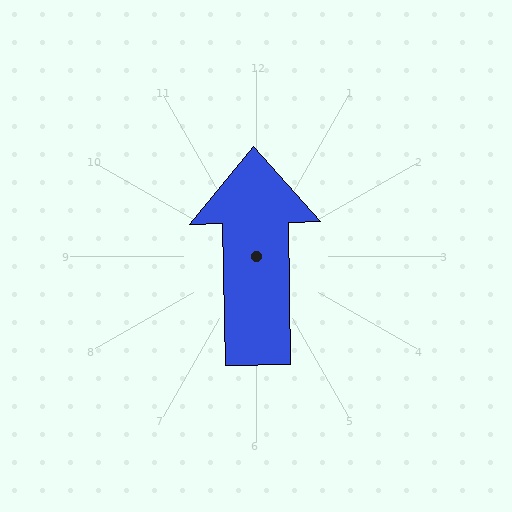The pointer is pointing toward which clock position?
Roughly 12 o'clock.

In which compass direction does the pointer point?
North.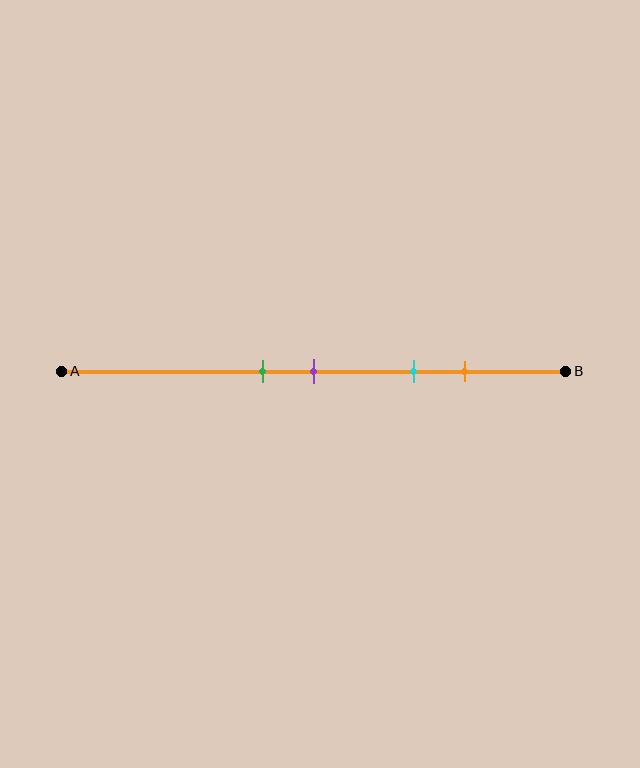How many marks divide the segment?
There are 4 marks dividing the segment.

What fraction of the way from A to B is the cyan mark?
The cyan mark is approximately 70% (0.7) of the way from A to B.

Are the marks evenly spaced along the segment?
No, the marks are not evenly spaced.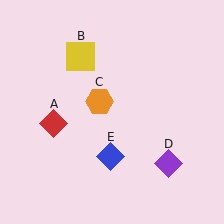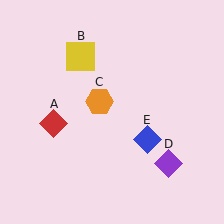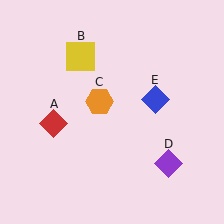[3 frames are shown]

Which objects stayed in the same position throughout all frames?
Red diamond (object A) and yellow square (object B) and orange hexagon (object C) and purple diamond (object D) remained stationary.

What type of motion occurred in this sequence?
The blue diamond (object E) rotated counterclockwise around the center of the scene.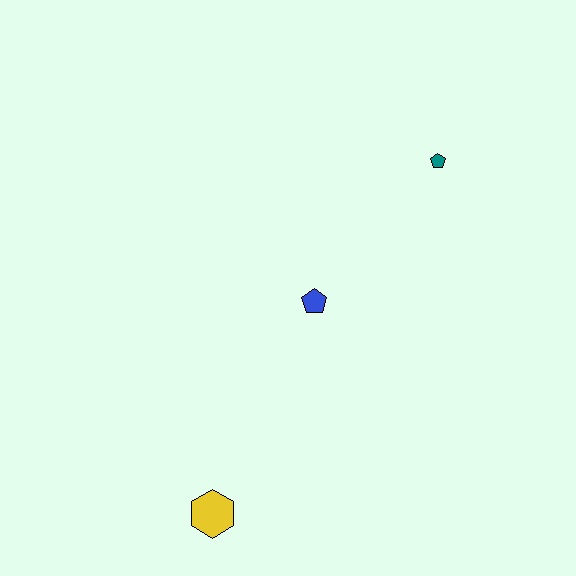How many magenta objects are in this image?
There are no magenta objects.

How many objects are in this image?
There are 3 objects.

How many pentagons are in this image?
There are 2 pentagons.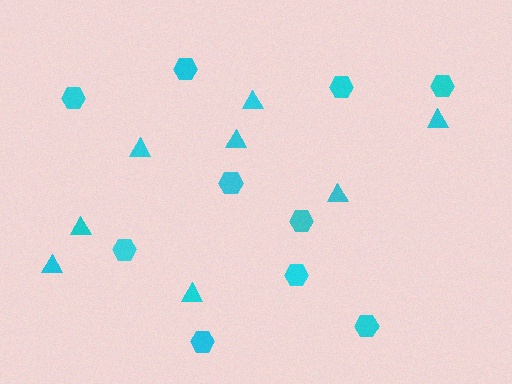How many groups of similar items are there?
There are 2 groups: one group of hexagons (10) and one group of triangles (8).